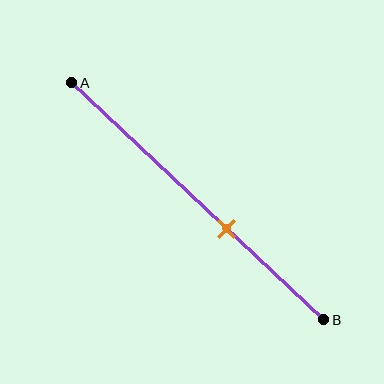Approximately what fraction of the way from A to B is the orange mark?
The orange mark is approximately 60% of the way from A to B.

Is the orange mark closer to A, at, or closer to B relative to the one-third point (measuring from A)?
The orange mark is closer to point B than the one-third point of segment AB.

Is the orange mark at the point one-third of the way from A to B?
No, the mark is at about 60% from A, not at the 33% one-third point.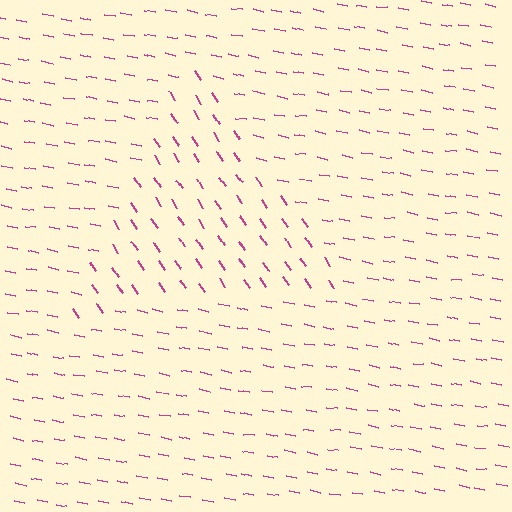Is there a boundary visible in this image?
Yes, there is a texture boundary formed by a change in line orientation.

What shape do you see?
I see a triangle.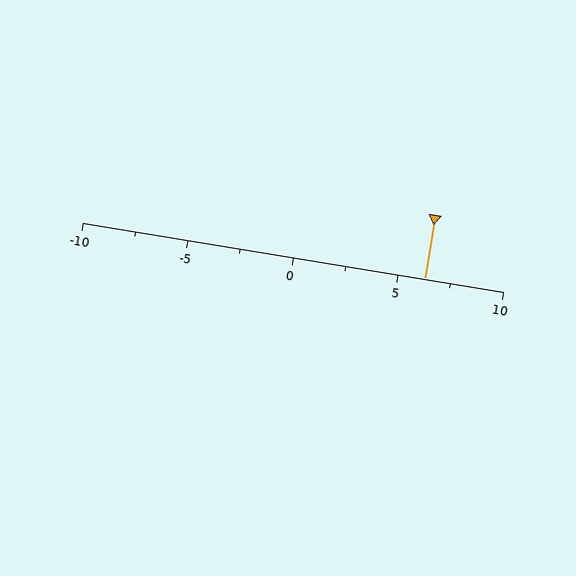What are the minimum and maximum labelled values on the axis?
The axis runs from -10 to 10.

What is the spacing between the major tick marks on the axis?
The major ticks are spaced 5 apart.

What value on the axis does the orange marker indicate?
The marker indicates approximately 6.2.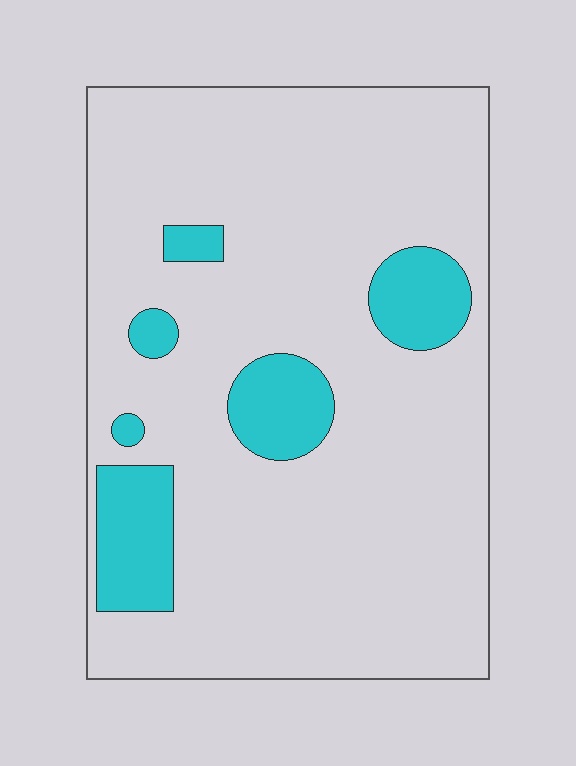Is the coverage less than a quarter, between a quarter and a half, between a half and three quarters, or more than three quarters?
Less than a quarter.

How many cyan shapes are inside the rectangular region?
6.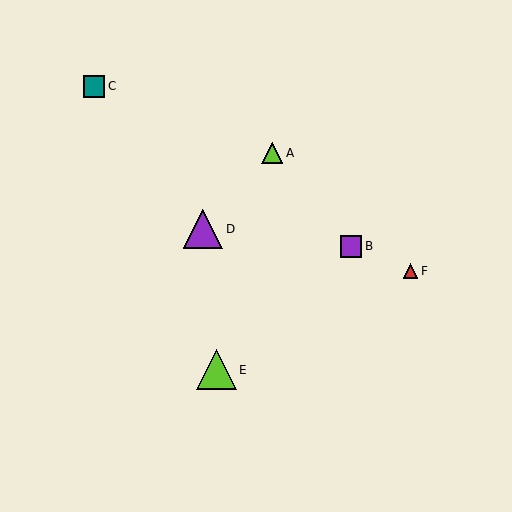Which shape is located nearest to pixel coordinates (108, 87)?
The teal square (labeled C) at (94, 86) is nearest to that location.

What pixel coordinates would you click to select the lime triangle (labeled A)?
Click at (272, 153) to select the lime triangle A.